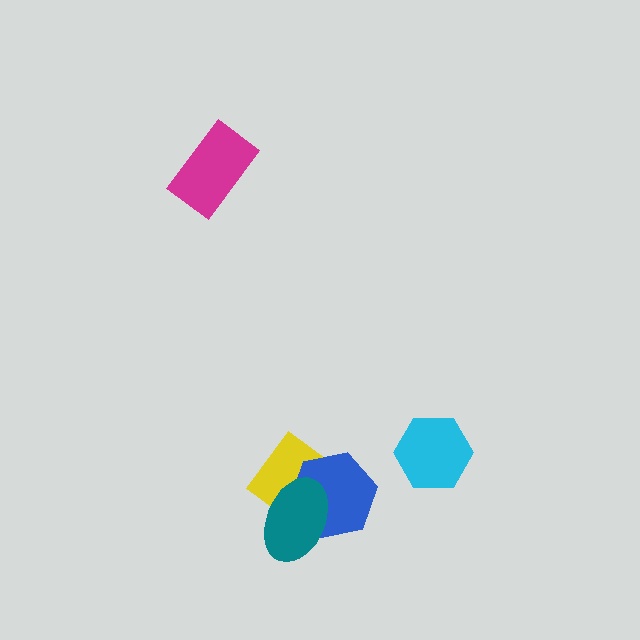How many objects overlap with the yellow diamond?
2 objects overlap with the yellow diamond.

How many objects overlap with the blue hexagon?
2 objects overlap with the blue hexagon.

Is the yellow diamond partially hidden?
Yes, it is partially covered by another shape.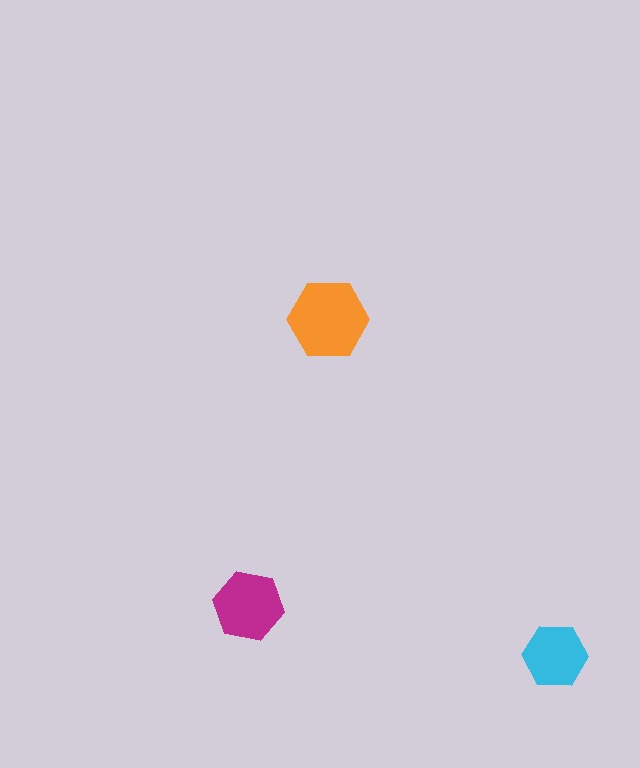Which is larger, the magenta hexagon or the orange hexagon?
The orange one.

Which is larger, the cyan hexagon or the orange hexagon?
The orange one.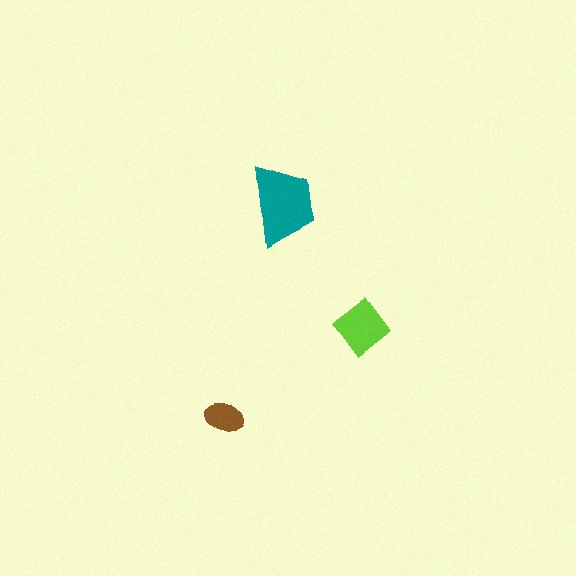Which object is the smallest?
The brown ellipse.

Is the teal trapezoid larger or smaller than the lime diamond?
Larger.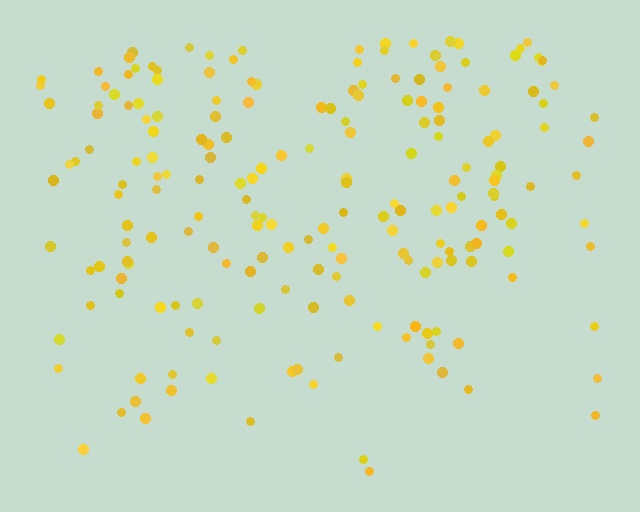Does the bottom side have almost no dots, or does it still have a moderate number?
Still a moderate number, just noticeably fewer than the top.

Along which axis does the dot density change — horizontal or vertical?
Vertical.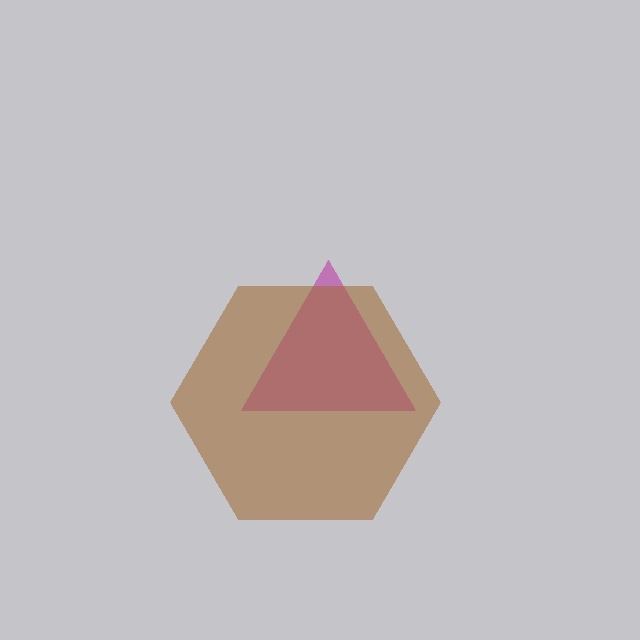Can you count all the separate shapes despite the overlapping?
Yes, there are 2 separate shapes.